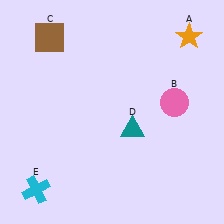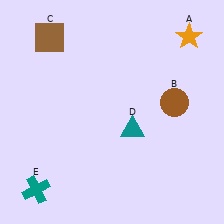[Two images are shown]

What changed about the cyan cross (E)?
In Image 1, E is cyan. In Image 2, it changed to teal.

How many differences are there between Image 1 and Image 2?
There are 2 differences between the two images.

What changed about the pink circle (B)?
In Image 1, B is pink. In Image 2, it changed to brown.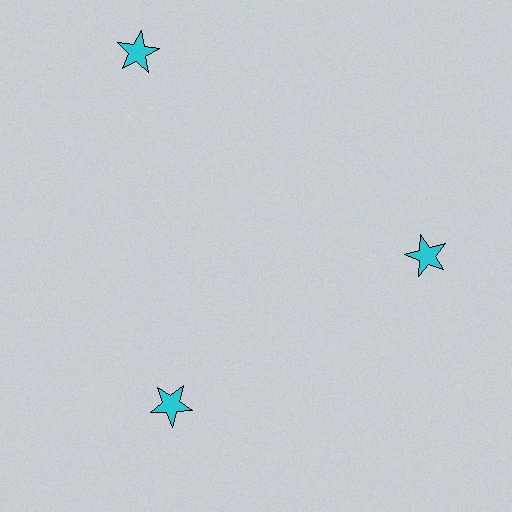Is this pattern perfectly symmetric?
No. The 3 cyan stars are arranged in a ring, but one element near the 11 o'clock position is pushed outward from the center, breaking the 3-fold rotational symmetry.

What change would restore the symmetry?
The symmetry would be restored by moving it inward, back onto the ring so that all 3 stars sit at equal angles and equal distance from the center.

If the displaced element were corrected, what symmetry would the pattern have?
It would have 3-fold rotational symmetry — the pattern would map onto itself every 120 degrees.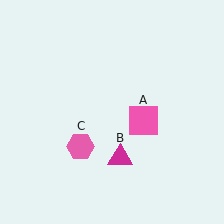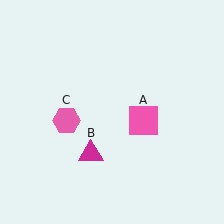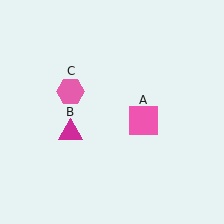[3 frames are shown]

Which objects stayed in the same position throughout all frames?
Pink square (object A) remained stationary.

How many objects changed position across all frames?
2 objects changed position: magenta triangle (object B), pink hexagon (object C).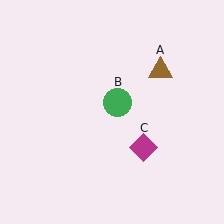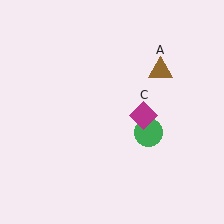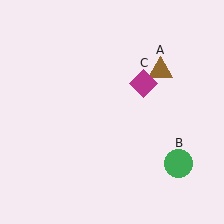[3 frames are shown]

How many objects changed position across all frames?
2 objects changed position: green circle (object B), magenta diamond (object C).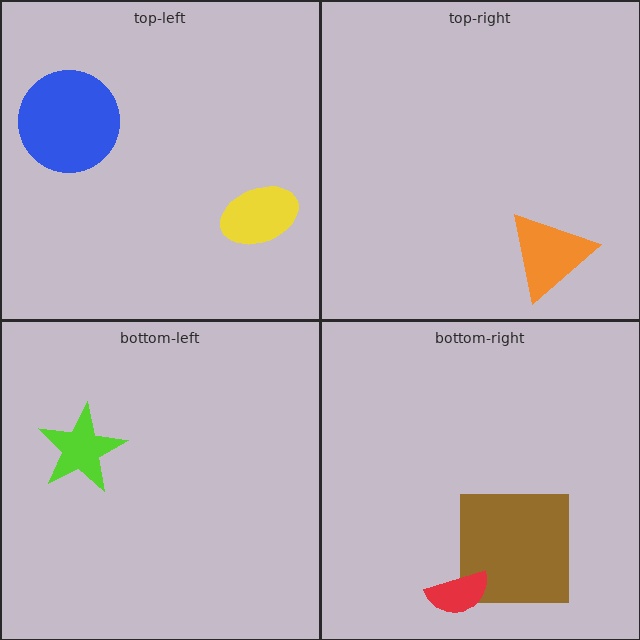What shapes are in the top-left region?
The blue circle, the yellow ellipse.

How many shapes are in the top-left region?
2.